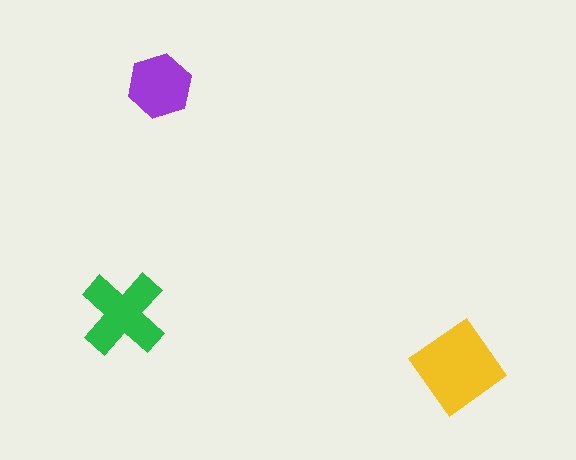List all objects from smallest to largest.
The purple hexagon, the green cross, the yellow diamond.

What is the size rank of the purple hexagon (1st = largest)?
3rd.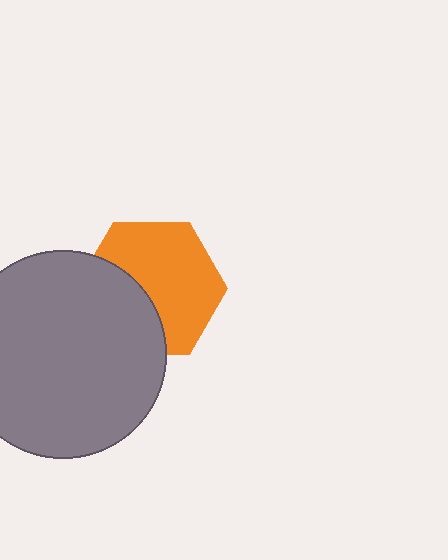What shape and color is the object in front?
The object in front is a gray circle.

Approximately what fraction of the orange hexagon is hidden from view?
Roughly 37% of the orange hexagon is hidden behind the gray circle.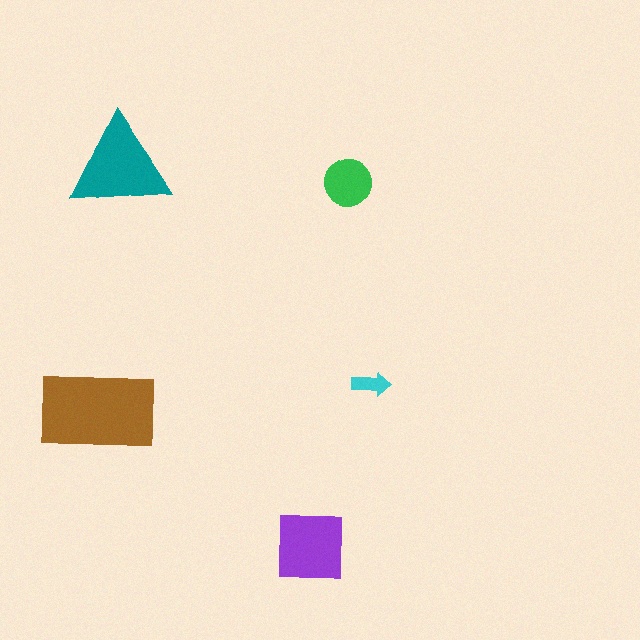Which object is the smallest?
The cyan arrow.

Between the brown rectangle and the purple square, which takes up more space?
The brown rectangle.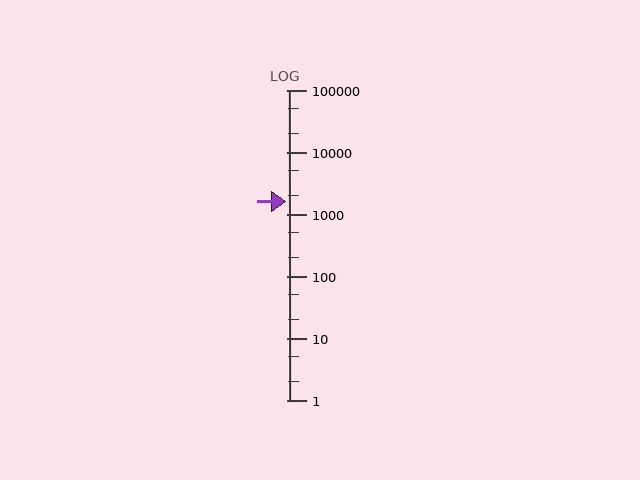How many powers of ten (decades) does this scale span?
The scale spans 5 decades, from 1 to 100000.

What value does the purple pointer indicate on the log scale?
The pointer indicates approximately 1600.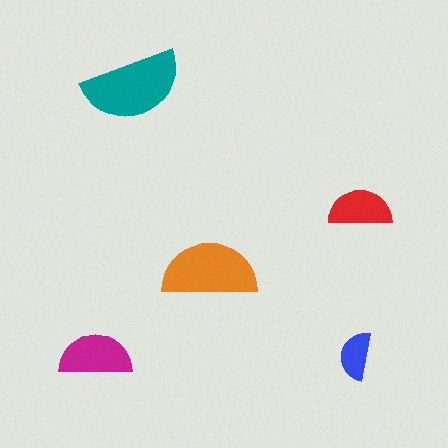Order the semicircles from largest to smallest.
the teal one, the orange one, the magenta one, the red one, the blue one.